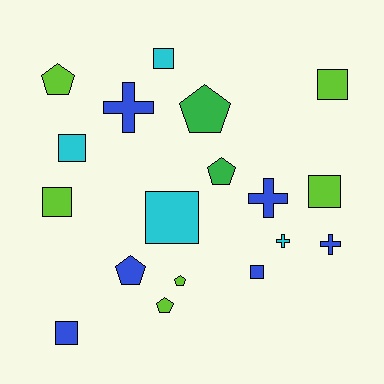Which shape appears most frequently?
Square, with 8 objects.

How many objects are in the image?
There are 18 objects.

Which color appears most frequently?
Blue, with 6 objects.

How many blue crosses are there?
There are 3 blue crosses.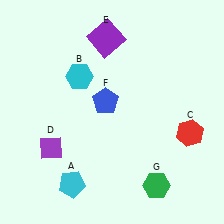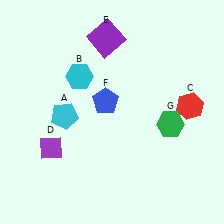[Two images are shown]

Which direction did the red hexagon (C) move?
The red hexagon (C) moved up.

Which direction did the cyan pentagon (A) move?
The cyan pentagon (A) moved up.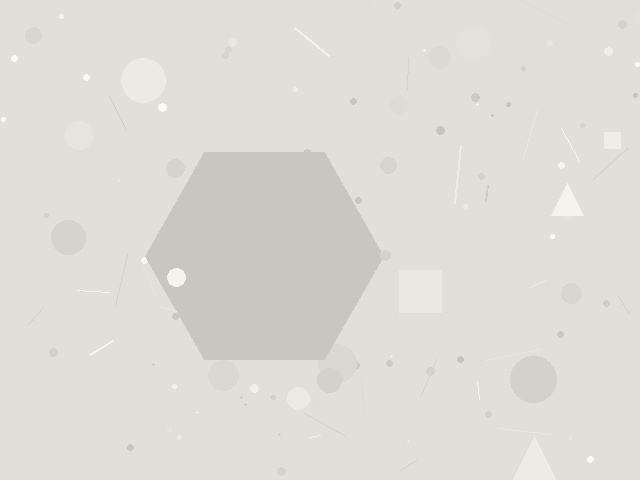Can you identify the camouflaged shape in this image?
The camouflaged shape is a hexagon.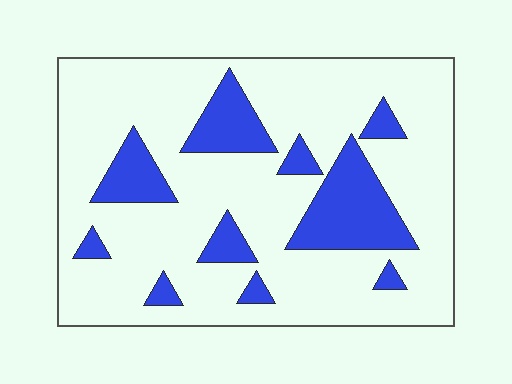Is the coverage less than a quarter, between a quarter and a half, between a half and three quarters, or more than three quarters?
Less than a quarter.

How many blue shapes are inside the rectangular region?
10.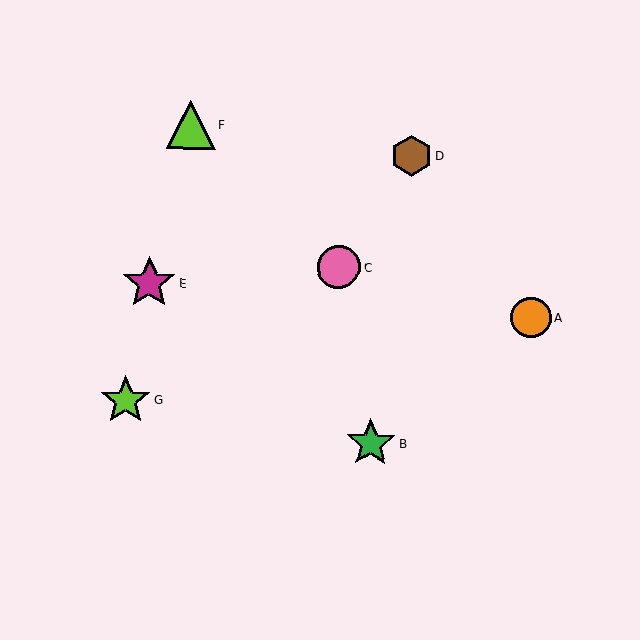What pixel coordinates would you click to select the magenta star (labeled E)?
Click at (149, 283) to select the magenta star E.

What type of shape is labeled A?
Shape A is an orange circle.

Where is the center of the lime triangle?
The center of the lime triangle is at (191, 125).